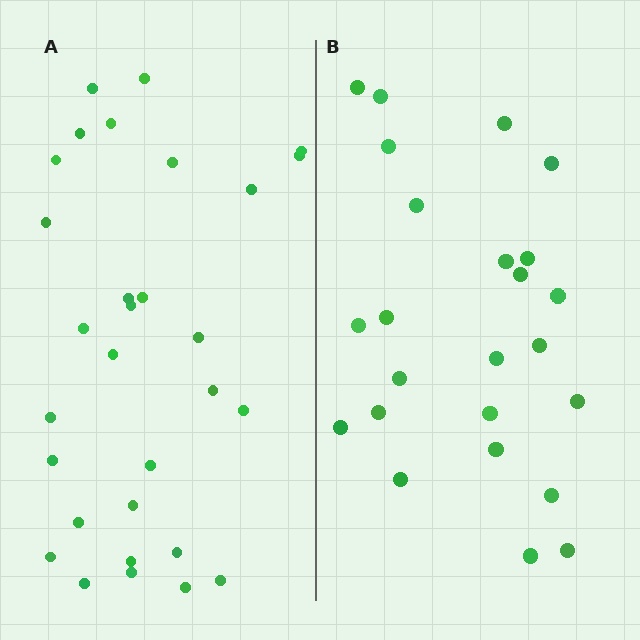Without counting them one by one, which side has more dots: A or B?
Region A (the left region) has more dots.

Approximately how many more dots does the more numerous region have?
Region A has about 6 more dots than region B.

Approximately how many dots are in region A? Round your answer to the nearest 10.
About 30 dots.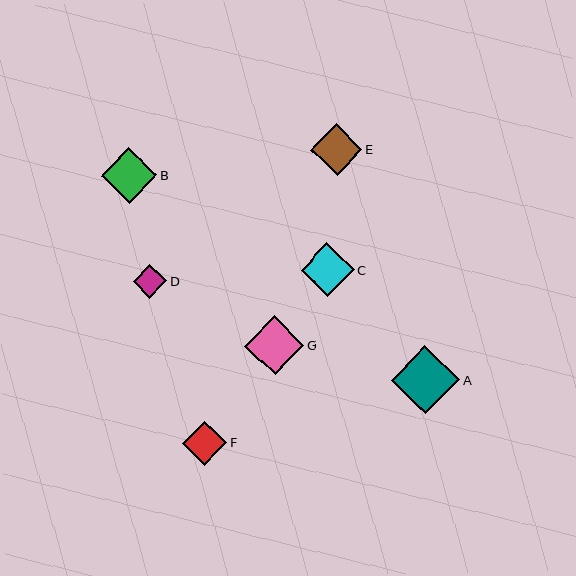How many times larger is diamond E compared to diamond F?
Diamond E is approximately 1.2 times the size of diamond F.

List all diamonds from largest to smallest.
From largest to smallest: A, G, B, C, E, F, D.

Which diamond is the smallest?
Diamond D is the smallest with a size of approximately 34 pixels.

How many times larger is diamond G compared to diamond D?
Diamond G is approximately 1.7 times the size of diamond D.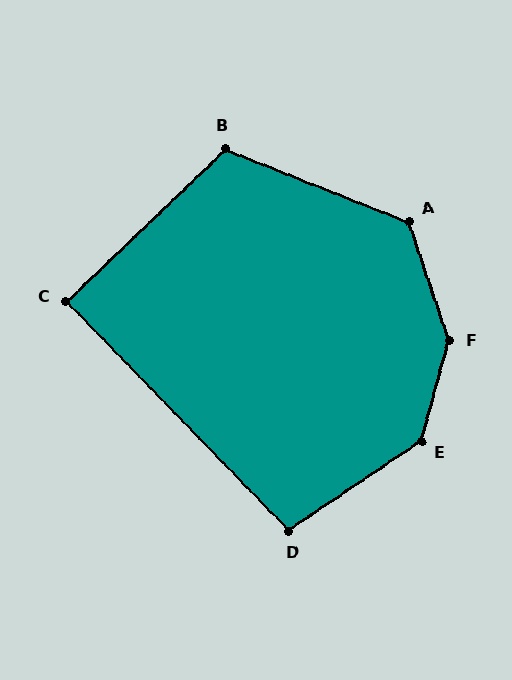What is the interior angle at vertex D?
Approximately 100 degrees (obtuse).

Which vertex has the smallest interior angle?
C, at approximately 90 degrees.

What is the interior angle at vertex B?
Approximately 115 degrees (obtuse).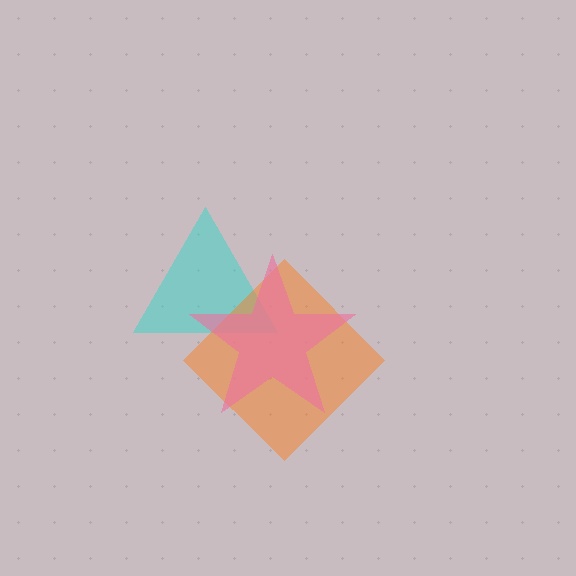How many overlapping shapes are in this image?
There are 3 overlapping shapes in the image.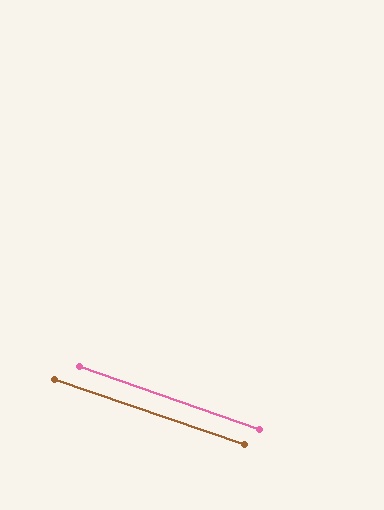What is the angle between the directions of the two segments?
Approximately 0 degrees.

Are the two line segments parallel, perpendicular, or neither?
Parallel — their directions differ by only 0.4°.